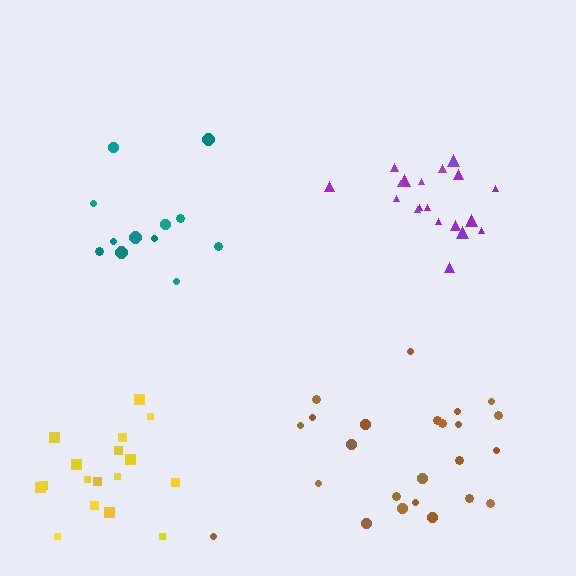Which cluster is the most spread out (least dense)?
Brown.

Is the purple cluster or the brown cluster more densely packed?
Purple.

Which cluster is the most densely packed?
Purple.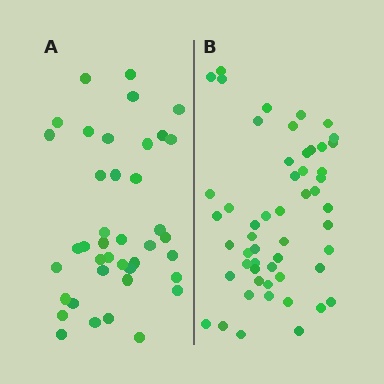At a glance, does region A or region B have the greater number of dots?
Region B (the right region) has more dots.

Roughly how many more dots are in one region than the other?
Region B has approximately 15 more dots than region A.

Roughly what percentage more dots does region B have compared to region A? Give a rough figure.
About 30% more.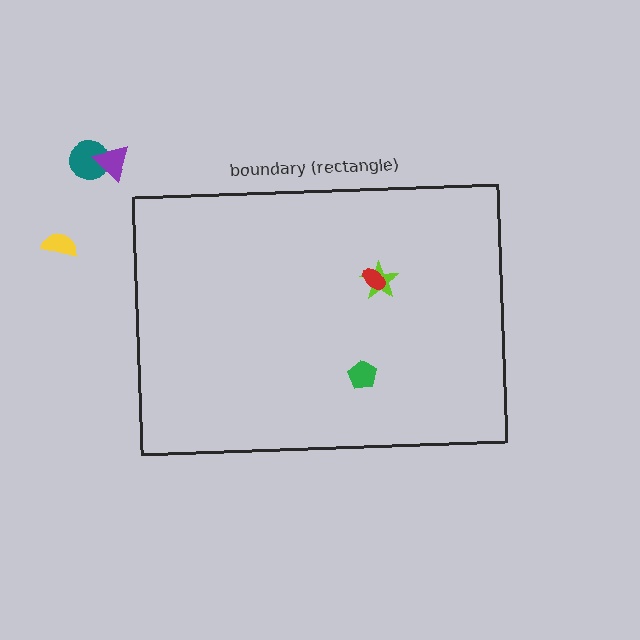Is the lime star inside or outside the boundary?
Inside.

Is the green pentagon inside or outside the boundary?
Inside.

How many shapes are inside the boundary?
3 inside, 3 outside.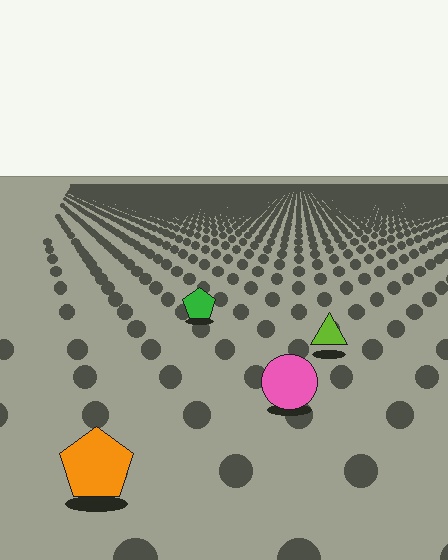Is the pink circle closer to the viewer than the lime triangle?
Yes. The pink circle is closer — you can tell from the texture gradient: the ground texture is coarser near it.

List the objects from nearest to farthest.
From nearest to farthest: the orange pentagon, the pink circle, the lime triangle, the green pentagon.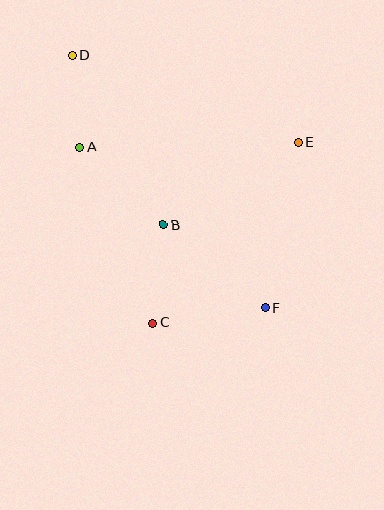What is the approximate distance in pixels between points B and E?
The distance between B and E is approximately 158 pixels.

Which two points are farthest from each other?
Points D and F are farthest from each other.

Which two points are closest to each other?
Points A and D are closest to each other.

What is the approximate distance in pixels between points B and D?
The distance between B and D is approximately 193 pixels.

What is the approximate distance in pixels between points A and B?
The distance between A and B is approximately 114 pixels.